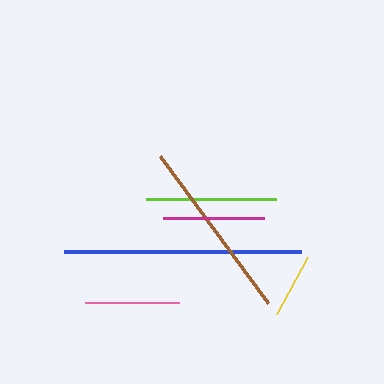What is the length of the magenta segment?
The magenta segment is approximately 101 pixels long.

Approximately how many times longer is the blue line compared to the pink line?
The blue line is approximately 2.5 times the length of the pink line.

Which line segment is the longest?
The blue line is the longest at approximately 237 pixels.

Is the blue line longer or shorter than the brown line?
The blue line is longer than the brown line.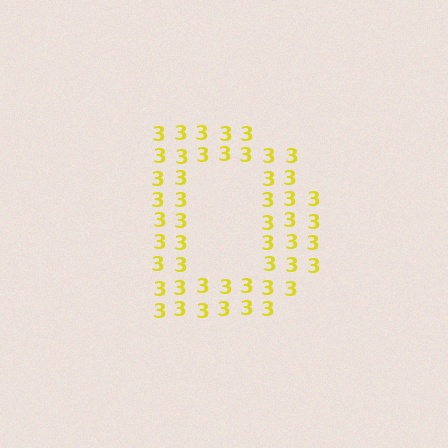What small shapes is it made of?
It is made of small digit 3's.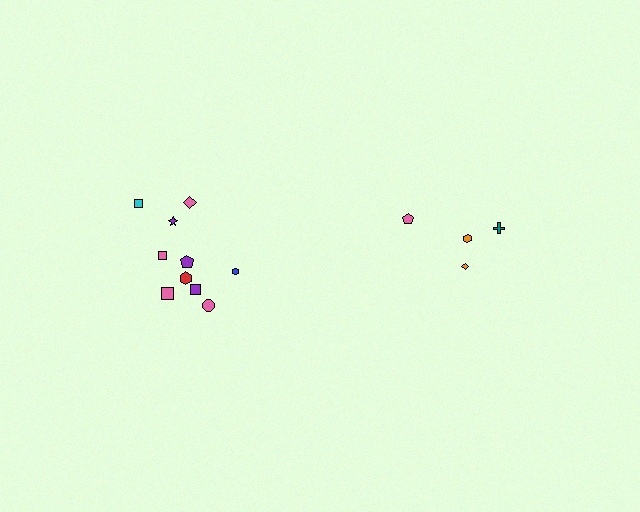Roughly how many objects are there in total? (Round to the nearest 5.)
Roughly 15 objects in total.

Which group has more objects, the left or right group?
The left group.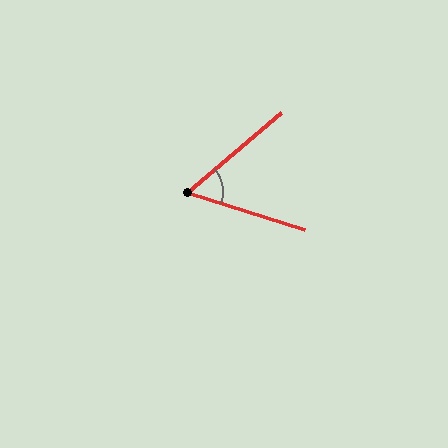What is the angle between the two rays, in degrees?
Approximately 58 degrees.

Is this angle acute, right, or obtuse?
It is acute.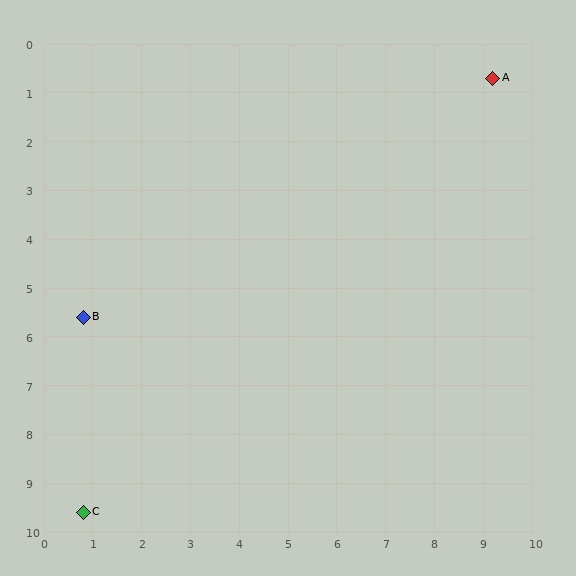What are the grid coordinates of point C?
Point C is at approximately (0.8, 9.6).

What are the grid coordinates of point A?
Point A is at approximately (9.2, 0.7).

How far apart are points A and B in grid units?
Points A and B are about 9.7 grid units apart.